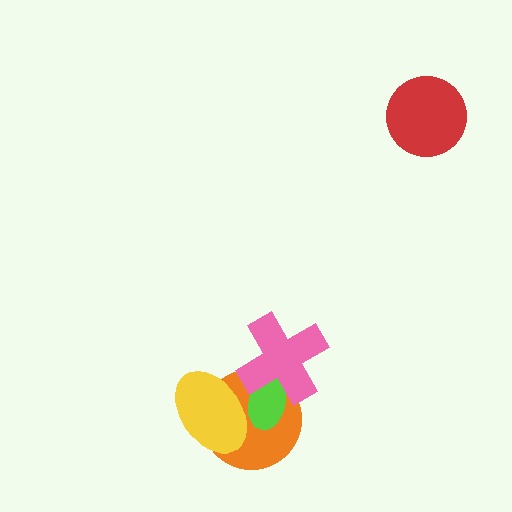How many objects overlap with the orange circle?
3 objects overlap with the orange circle.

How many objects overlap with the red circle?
0 objects overlap with the red circle.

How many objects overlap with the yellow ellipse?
2 objects overlap with the yellow ellipse.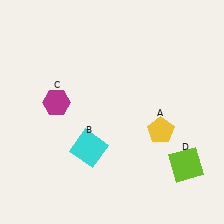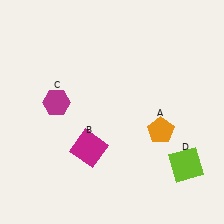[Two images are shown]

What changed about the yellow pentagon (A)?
In Image 1, A is yellow. In Image 2, it changed to orange.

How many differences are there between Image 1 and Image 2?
There are 2 differences between the two images.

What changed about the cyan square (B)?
In Image 1, B is cyan. In Image 2, it changed to magenta.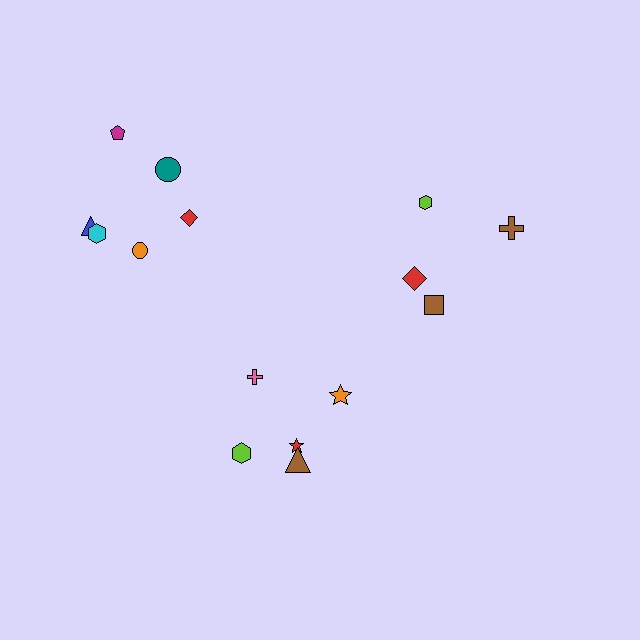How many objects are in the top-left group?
There are 6 objects.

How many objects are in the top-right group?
There are 4 objects.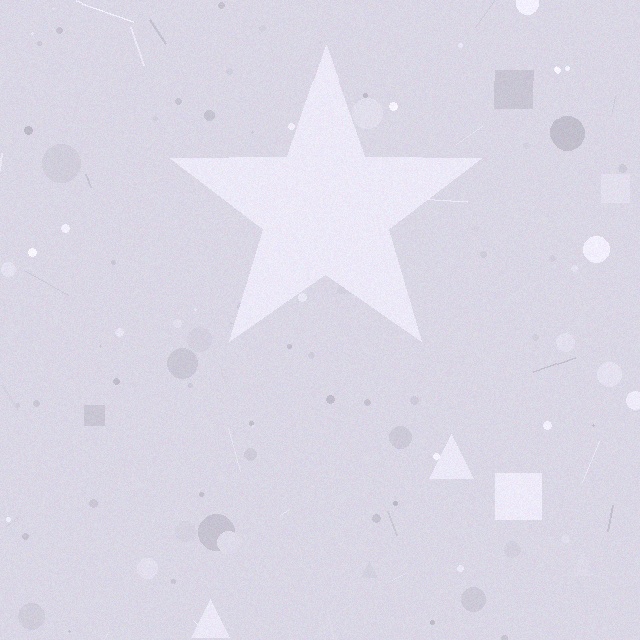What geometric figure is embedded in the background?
A star is embedded in the background.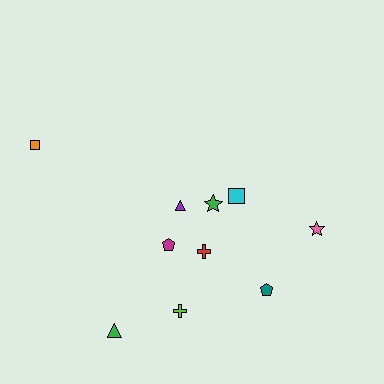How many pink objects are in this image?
There is 1 pink object.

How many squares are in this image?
There are 2 squares.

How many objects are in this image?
There are 10 objects.